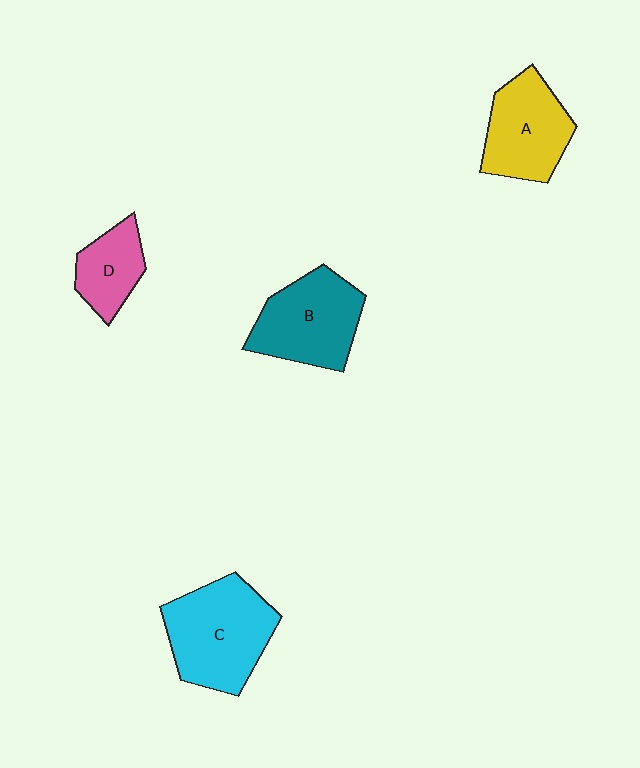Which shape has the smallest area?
Shape D (pink).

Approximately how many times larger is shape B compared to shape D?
Approximately 1.7 times.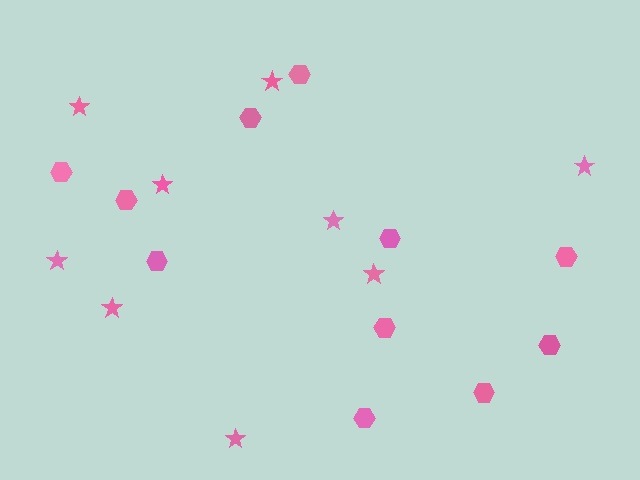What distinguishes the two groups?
There are 2 groups: one group of hexagons (11) and one group of stars (9).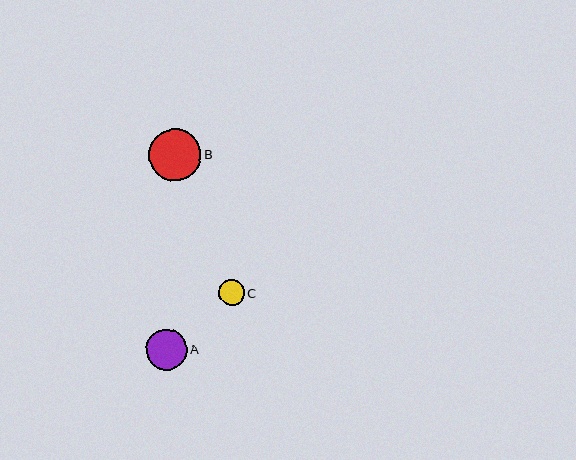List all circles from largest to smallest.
From largest to smallest: B, A, C.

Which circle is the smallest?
Circle C is the smallest with a size of approximately 26 pixels.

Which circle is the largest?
Circle B is the largest with a size of approximately 52 pixels.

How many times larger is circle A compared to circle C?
Circle A is approximately 1.6 times the size of circle C.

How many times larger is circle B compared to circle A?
Circle B is approximately 1.3 times the size of circle A.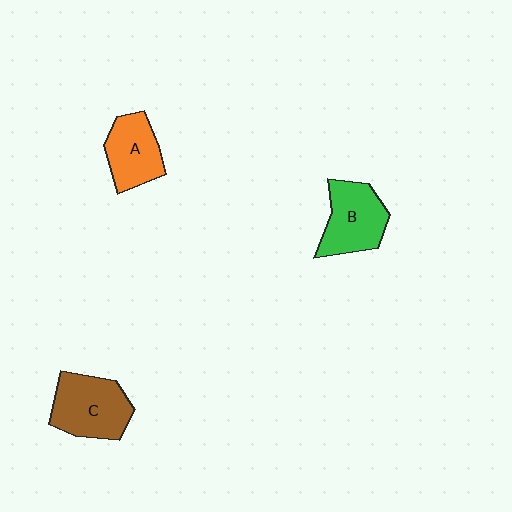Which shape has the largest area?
Shape C (brown).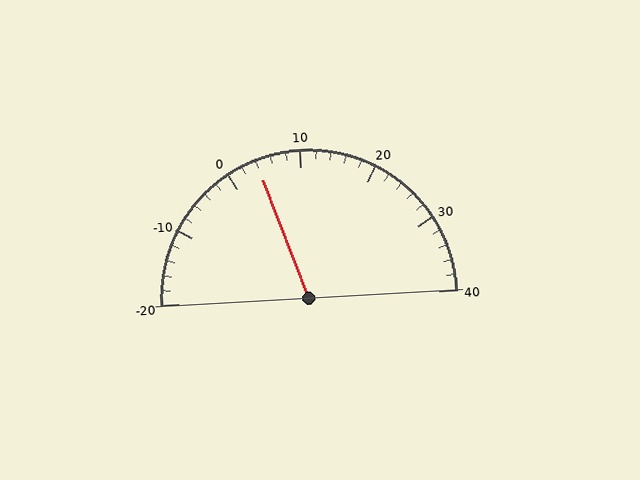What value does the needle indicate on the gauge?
The needle indicates approximately 4.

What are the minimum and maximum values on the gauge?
The gauge ranges from -20 to 40.